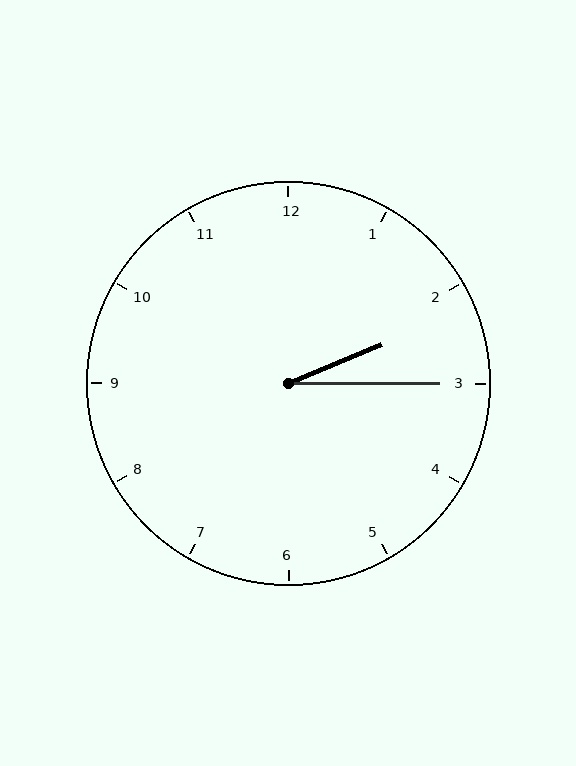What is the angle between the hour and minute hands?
Approximately 22 degrees.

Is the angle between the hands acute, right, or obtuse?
It is acute.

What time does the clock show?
2:15.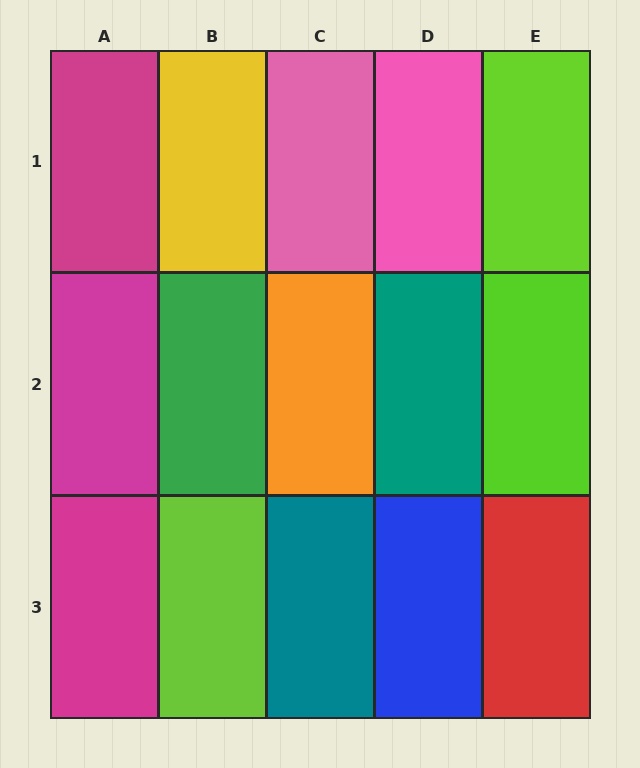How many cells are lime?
3 cells are lime.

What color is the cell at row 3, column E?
Red.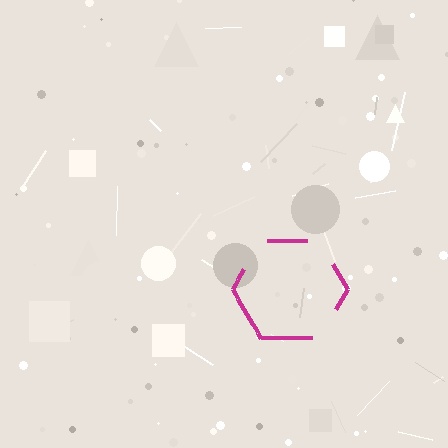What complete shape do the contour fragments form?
The contour fragments form a hexagon.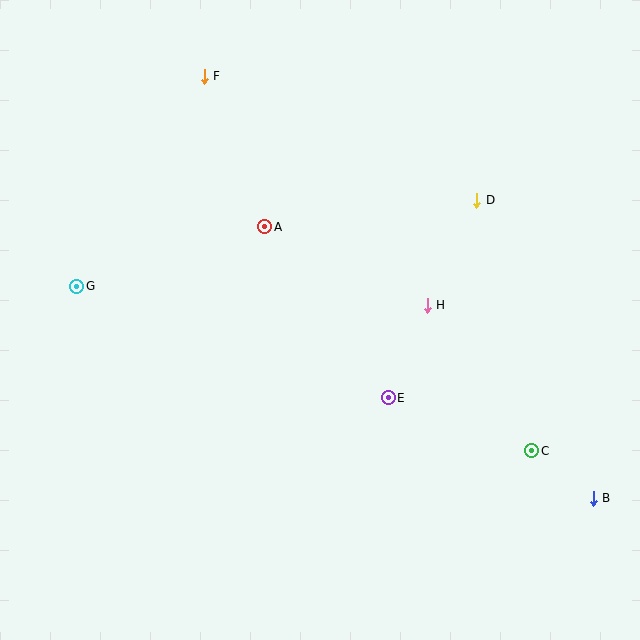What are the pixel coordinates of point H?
Point H is at (427, 305).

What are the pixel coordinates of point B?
Point B is at (593, 498).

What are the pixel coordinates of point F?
Point F is at (204, 76).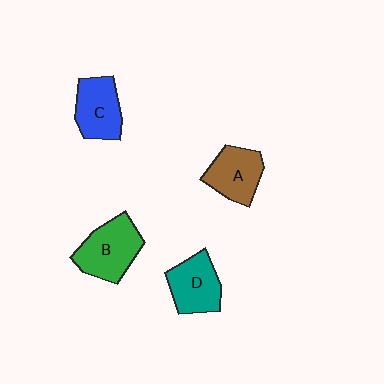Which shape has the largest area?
Shape B (green).